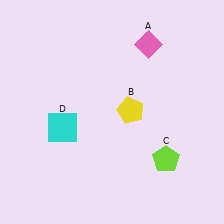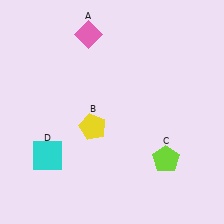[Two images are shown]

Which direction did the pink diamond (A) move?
The pink diamond (A) moved left.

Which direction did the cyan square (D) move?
The cyan square (D) moved down.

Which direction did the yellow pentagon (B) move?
The yellow pentagon (B) moved left.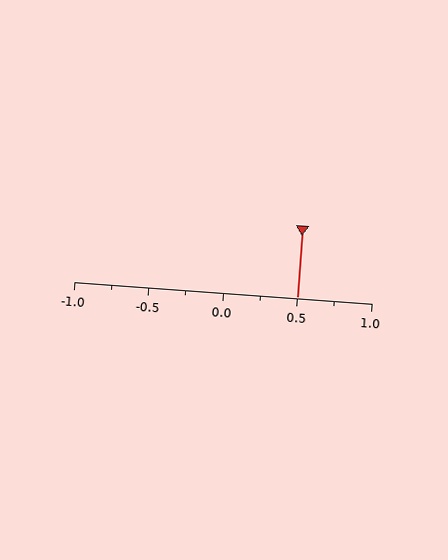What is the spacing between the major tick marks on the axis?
The major ticks are spaced 0.5 apart.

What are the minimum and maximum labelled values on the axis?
The axis runs from -1.0 to 1.0.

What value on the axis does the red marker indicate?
The marker indicates approximately 0.5.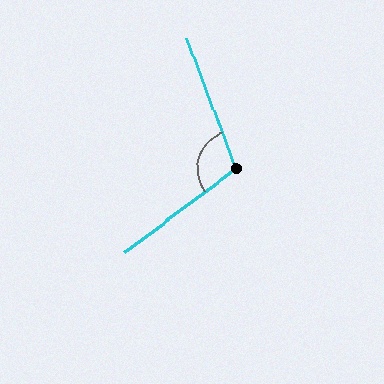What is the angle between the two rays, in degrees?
Approximately 106 degrees.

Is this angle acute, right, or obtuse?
It is obtuse.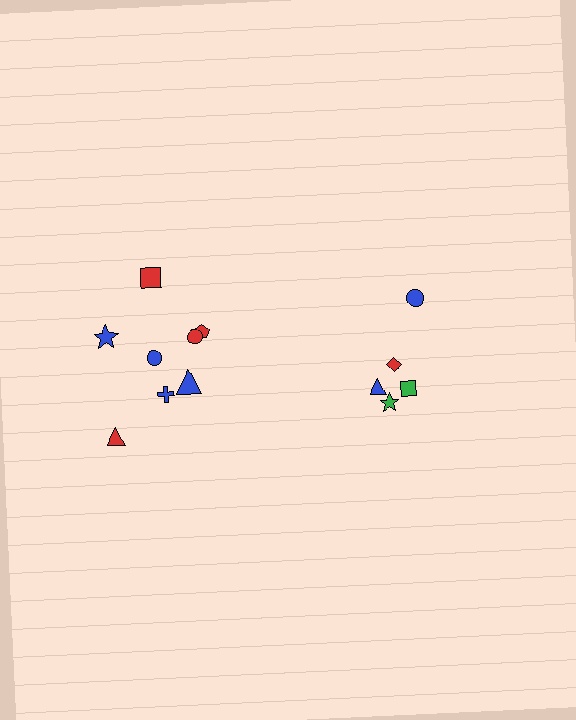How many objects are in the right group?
There are 5 objects.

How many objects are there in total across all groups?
There are 13 objects.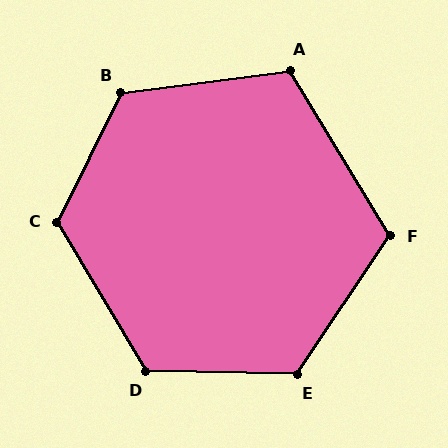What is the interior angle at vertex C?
Approximately 123 degrees (obtuse).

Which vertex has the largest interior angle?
B, at approximately 124 degrees.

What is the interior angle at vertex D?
Approximately 122 degrees (obtuse).